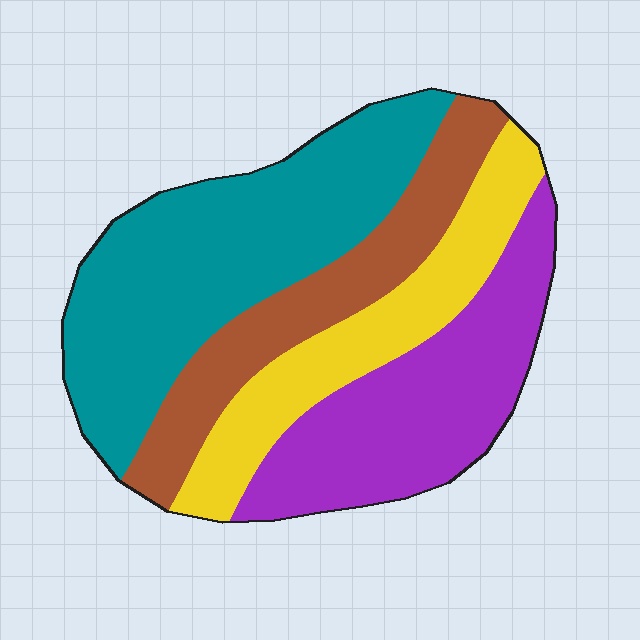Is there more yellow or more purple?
Purple.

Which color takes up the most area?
Teal, at roughly 35%.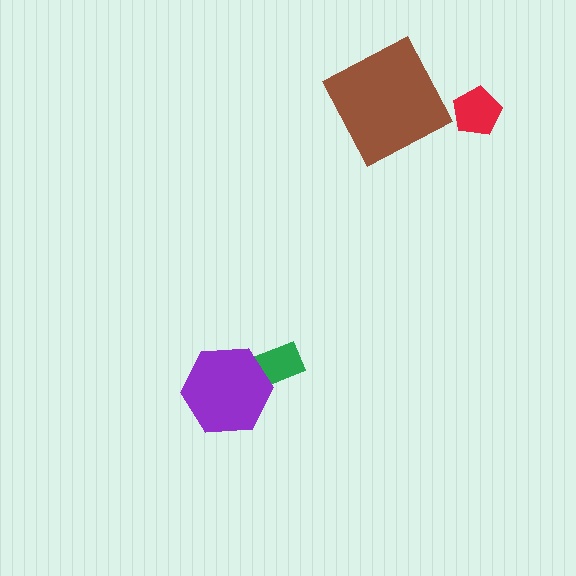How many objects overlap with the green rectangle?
1 object overlaps with the green rectangle.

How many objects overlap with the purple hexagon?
1 object overlaps with the purple hexagon.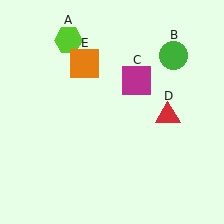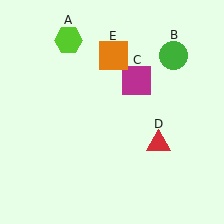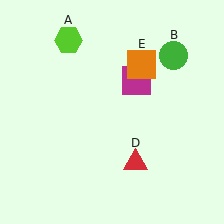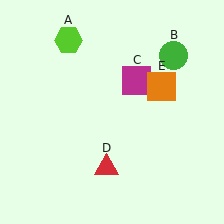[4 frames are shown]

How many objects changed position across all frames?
2 objects changed position: red triangle (object D), orange square (object E).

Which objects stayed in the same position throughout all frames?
Lime hexagon (object A) and green circle (object B) and magenta square (object C) remained stationary.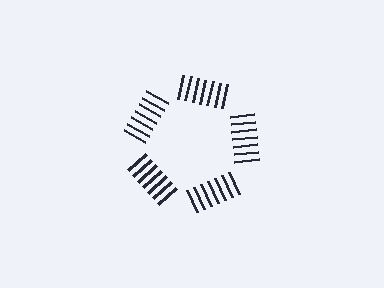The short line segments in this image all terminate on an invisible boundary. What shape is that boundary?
An illusory pentagon — the line segments terminate on its edges but no continuous stroke is drawn.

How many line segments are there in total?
35 — 7 along each of the 5 edges.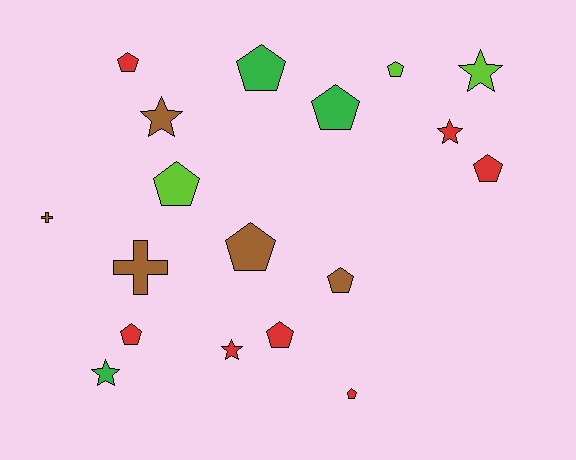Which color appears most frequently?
Red, with 7 objects.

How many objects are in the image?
There are 18 objects.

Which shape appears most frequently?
Pentagon, with 11 objects.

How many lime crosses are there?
There are no lime crosses.